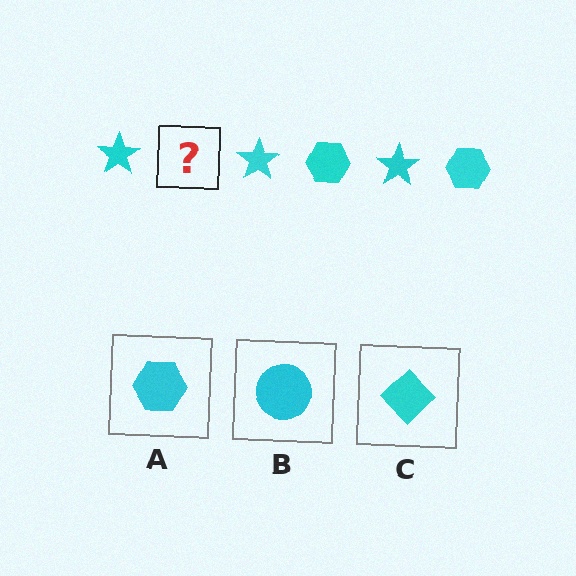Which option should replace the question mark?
Option A.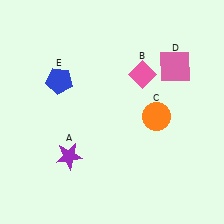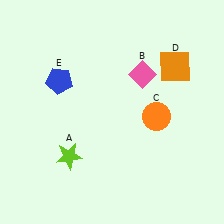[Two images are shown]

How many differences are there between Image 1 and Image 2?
There are 2 differences between the two images.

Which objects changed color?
A changed from purple to lime. D changed from pink to orange.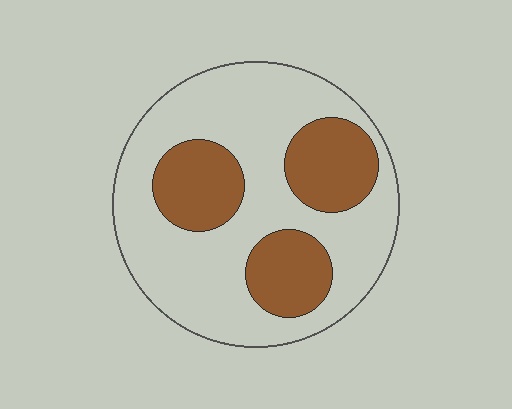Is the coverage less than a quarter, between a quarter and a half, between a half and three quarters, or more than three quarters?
Between a quarter and a half.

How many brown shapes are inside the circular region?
3.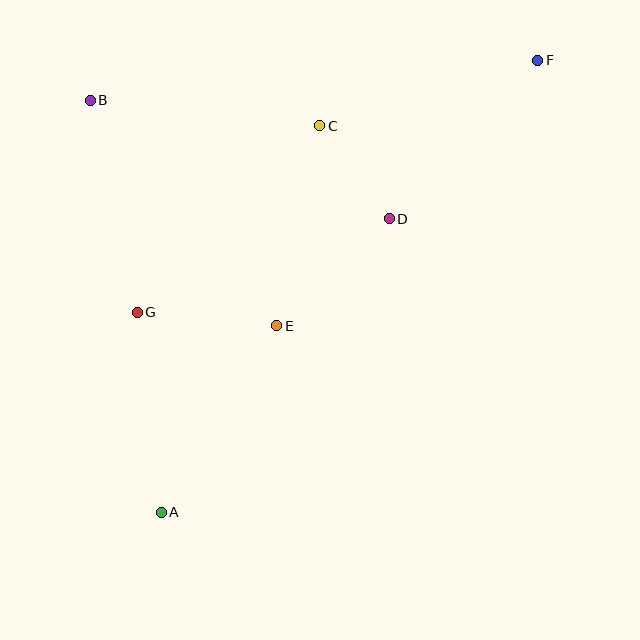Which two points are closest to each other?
Points C and D are closest to each other.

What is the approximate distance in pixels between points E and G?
The distance between E and G is approximately 140 pixels.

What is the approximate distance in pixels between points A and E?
The distance between A and E is approximately 219 pixels.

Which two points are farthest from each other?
Points A and F are farthest from each other.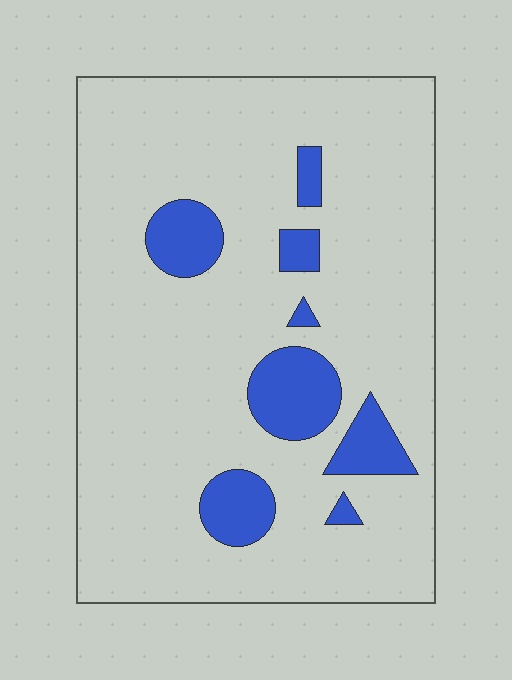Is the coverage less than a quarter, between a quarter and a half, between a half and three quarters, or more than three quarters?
Less than a quarter.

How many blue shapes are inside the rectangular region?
8.